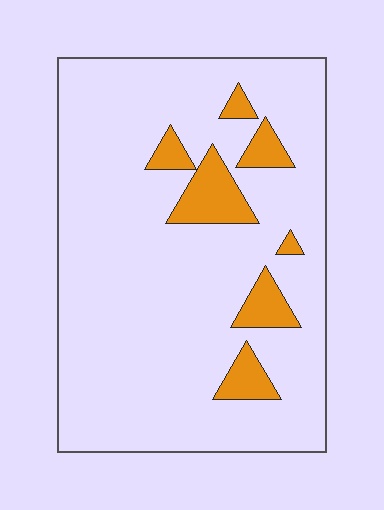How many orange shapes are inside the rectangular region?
7.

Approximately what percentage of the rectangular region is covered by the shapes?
Approximately 10%.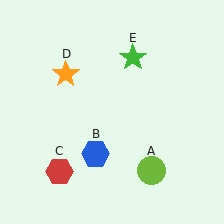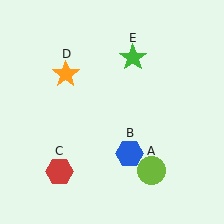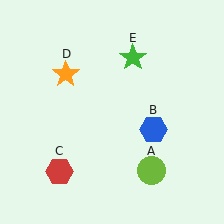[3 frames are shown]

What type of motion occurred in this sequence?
The blue hexagon (object B) rotated counterclockwise around the center of the scene.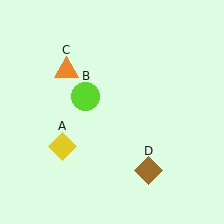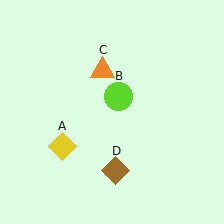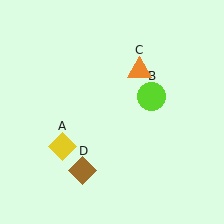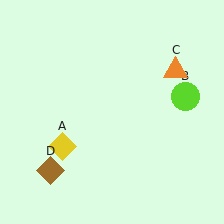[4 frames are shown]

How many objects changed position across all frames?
3 objects changed position: lime circle (object B), orange triangle (object C), brown diamond (object D).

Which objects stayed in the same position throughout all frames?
Yellow diamond (object A) remained stationary.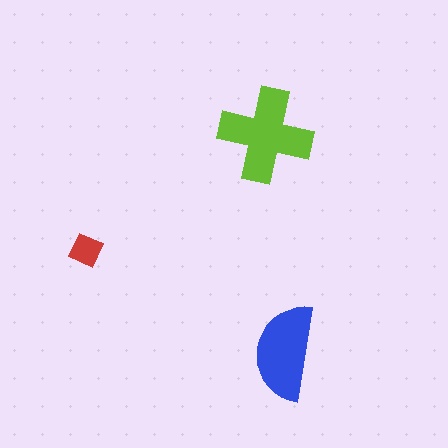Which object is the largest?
The lime cross.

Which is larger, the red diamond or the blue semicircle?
The blue semicircle.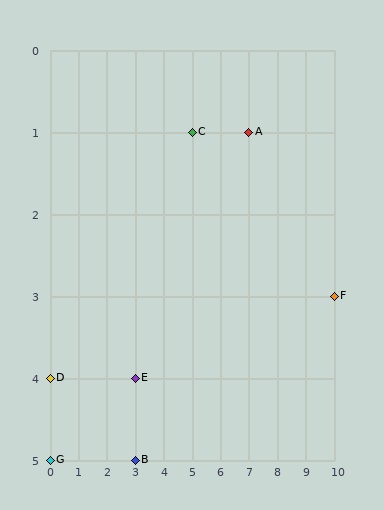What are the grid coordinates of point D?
Point D is at grid coordinates (0, 4).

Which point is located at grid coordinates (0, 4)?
Point D is at (0, 4).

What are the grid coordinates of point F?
Point F is at grid coordinates (10, 3).